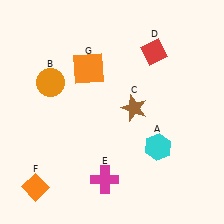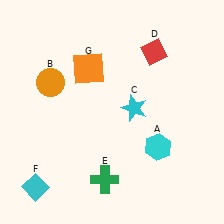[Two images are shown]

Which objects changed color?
C changed from brown to cyan. E changed from magenta to green. F changed from orange to cyan.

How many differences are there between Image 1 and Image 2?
There are 3 differences between the two images.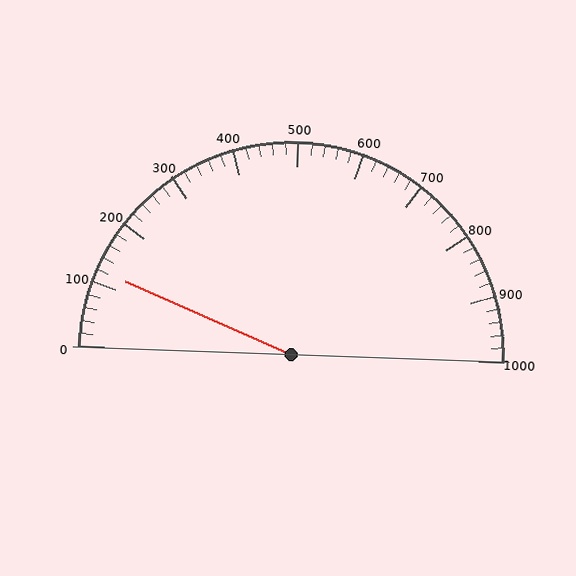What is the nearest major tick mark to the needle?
The nearest major tick mark is 100.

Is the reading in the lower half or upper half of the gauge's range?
The reading is in the lower half of the range (0 to 1000).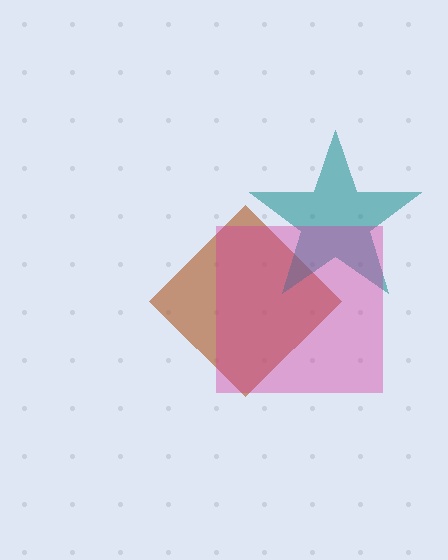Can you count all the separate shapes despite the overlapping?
Yes, there are 3 separate shapes.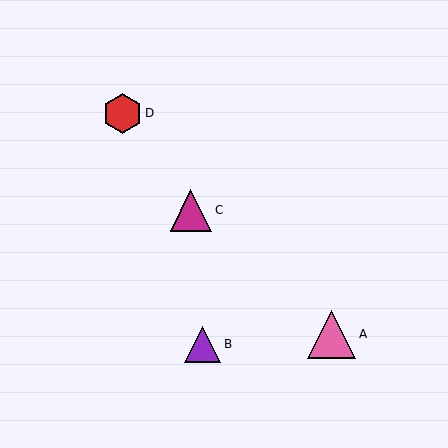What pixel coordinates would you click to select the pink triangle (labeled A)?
Click at (332, 334) to select the pink triangle A.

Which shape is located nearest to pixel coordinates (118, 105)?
The red hexagon (labeled D) at (122, 113) is nearest to that location.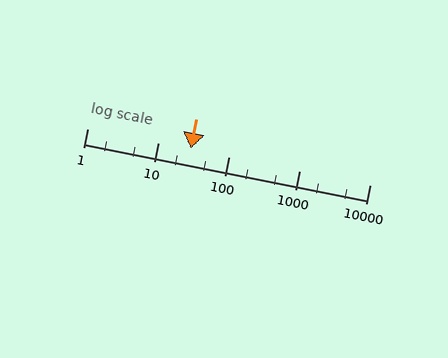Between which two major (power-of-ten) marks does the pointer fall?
The pointer is between 10 and 100.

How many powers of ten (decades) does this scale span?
The scale spans 4 decades, from 1 to 10000.